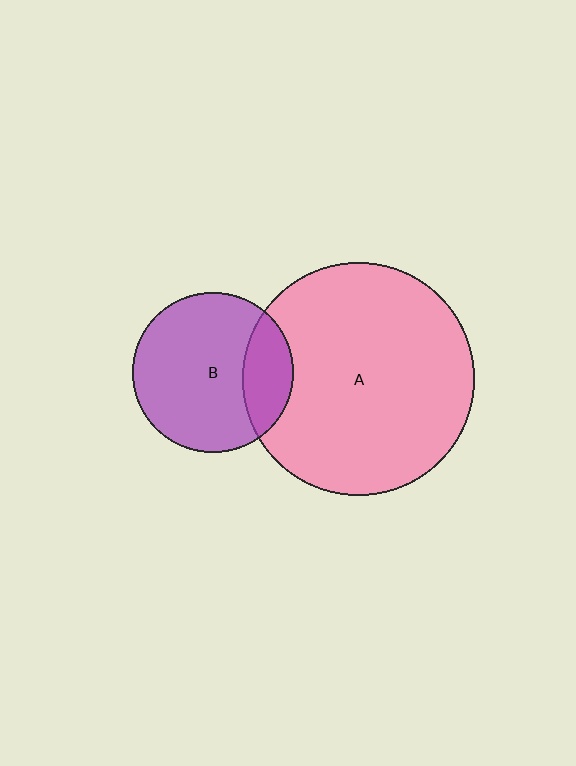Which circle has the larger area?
Circle A (pink).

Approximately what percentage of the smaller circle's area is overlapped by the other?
Approximately 20%.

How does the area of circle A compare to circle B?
Approximately 2.1 times.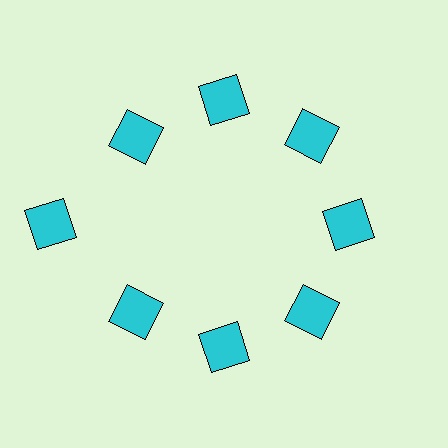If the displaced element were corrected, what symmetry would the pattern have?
It would have 8-fold rotational symmetry — the pattern would map onto itself every 45 degrees.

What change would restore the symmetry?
The symmetry would be restored by moving it inward, back onto the ring so that all 8 squares sit at equal angles and equal distance from the center.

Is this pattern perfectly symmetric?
No. The 8 cyan squares are arranged in a ring, but one element near the 9 o'clock position is pushed outward from the center, breaking the 8-fold rotational symmetry.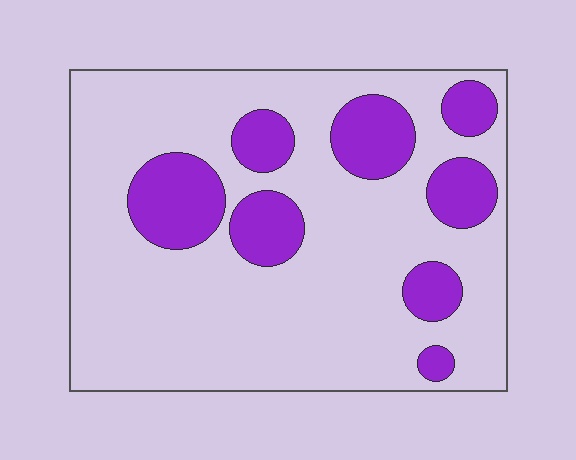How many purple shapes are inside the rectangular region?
8.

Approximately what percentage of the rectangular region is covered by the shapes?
Approximately 20%.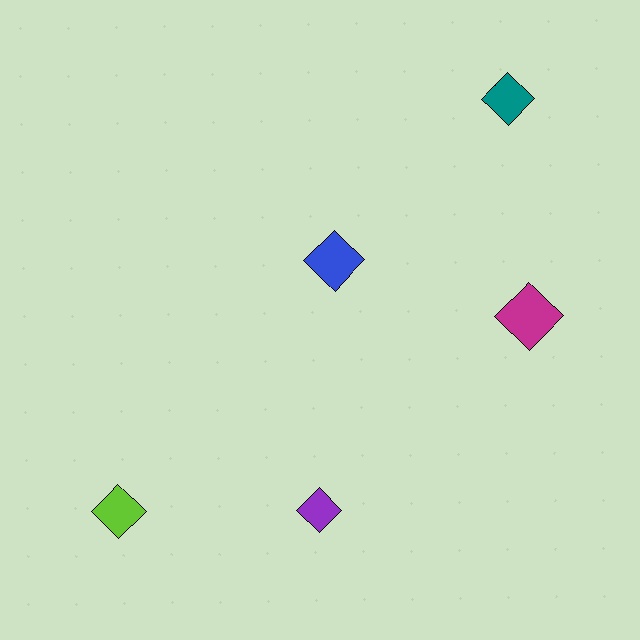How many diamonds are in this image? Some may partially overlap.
There are 5 diamonds.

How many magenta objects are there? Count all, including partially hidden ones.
There is 1 magenta object.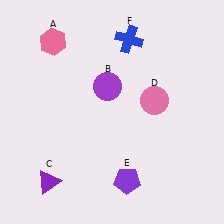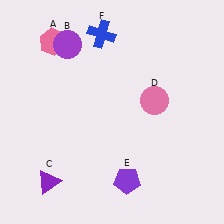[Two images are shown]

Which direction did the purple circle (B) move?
The purple circle (B) moved up.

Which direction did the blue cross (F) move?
The blue cross (F) moved left.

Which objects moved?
The objects that moved are: the purple circle (B), the blue cross (F).